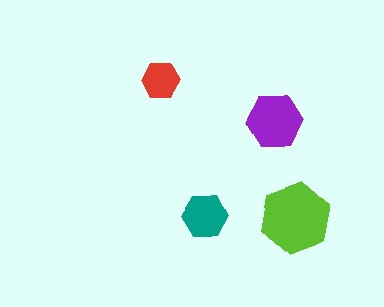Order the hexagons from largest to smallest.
the lime one, the purple one, the teal one, the red one.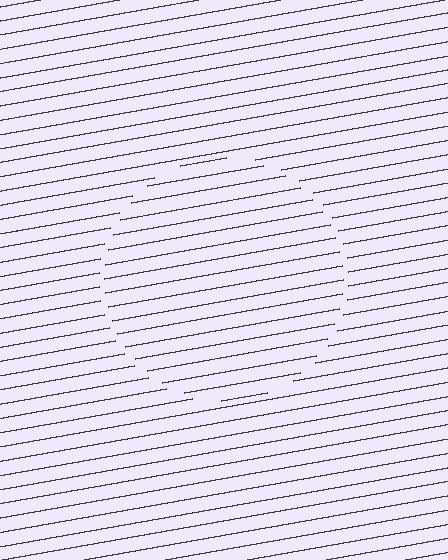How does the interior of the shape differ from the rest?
The interior of the shape contains the same grating, shifted by half a period — the contour is defined by the phase discontinuity where line-ends from the inner and outer gratings abut.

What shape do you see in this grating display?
An illusory circle. The interior of the shape contains the same grating, shifted by half a period — the contour is defined by the phase discontinuity where line-ends from the inner and outer gratings abut.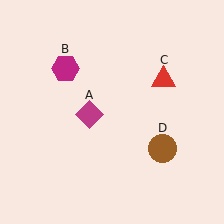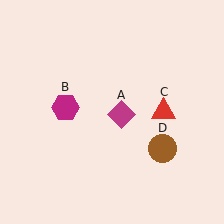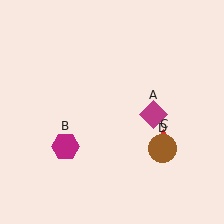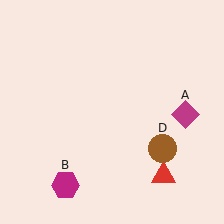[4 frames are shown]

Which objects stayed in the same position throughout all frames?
Brown circle (object D) remained stationary.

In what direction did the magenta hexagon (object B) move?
The magenta hexagon (object B) moved down.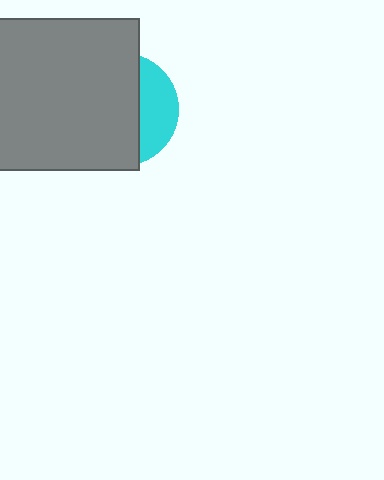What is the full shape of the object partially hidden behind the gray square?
The partially hidden object is a cyan circle.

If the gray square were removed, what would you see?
You would see the complete cyan circle.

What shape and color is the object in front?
The object in front is a gray square.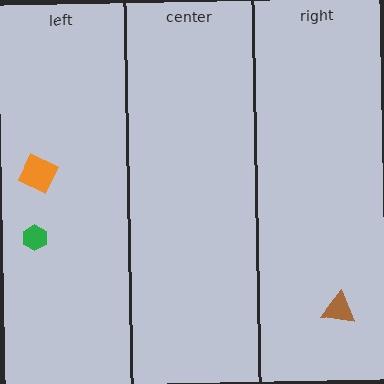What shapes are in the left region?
The green hexagon, the orange square.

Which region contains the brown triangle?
The right region.